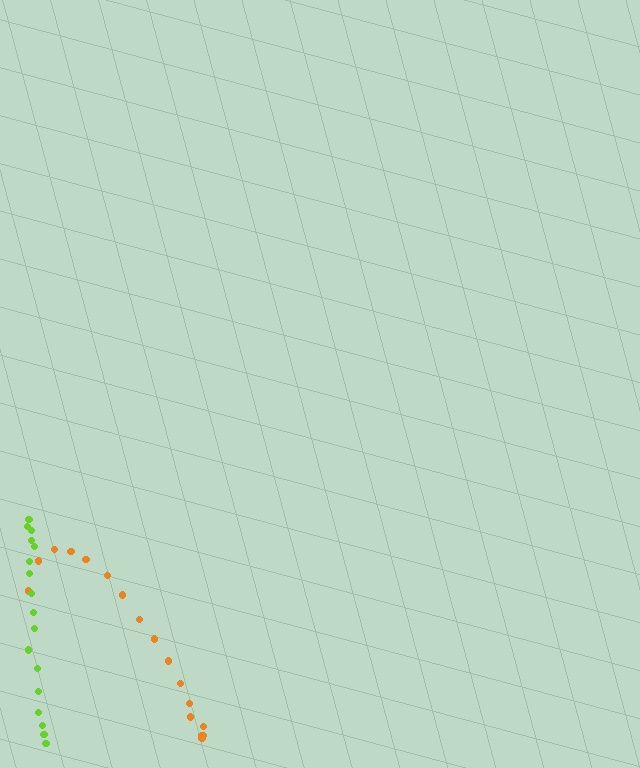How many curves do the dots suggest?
There are 2 distinct paths.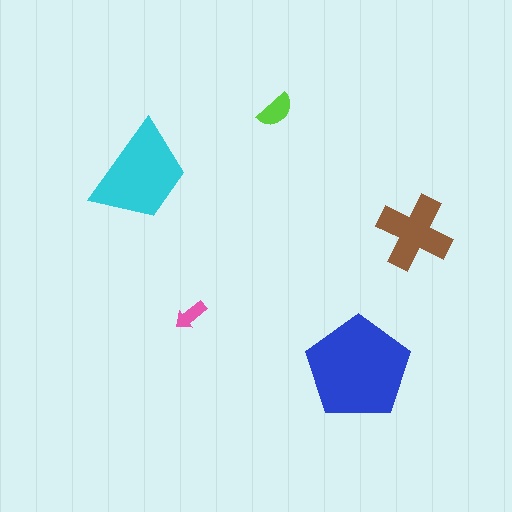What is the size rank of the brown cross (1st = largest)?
3rd.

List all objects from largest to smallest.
The blue pentagon, the cyan trapezoid, the brown cross, the lime semicircle, the pink arrow.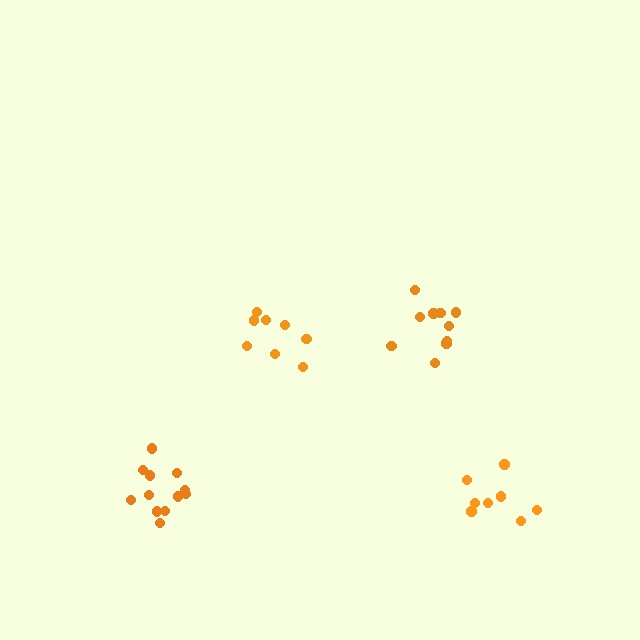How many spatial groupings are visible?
There are 4 spatial groupings.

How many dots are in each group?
Group 1: 8 dots, Group 2: 8 dots, Group 3: 12 dots, Group 4: 10 dots (38 total).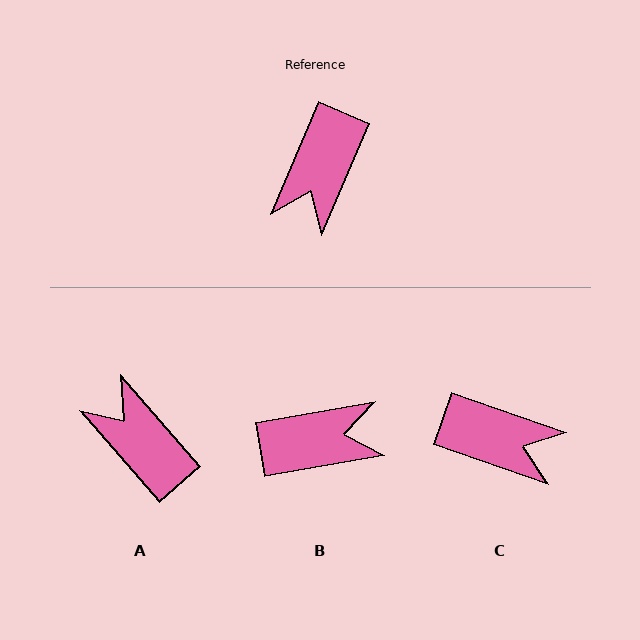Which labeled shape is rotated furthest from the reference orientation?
B, about 123 degrees away.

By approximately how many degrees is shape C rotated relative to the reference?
Approximately 94 degrees counter-clockwise.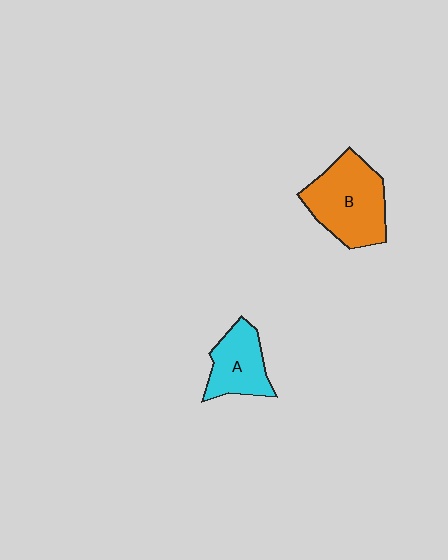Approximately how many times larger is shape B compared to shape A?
Approximately 1.6 times.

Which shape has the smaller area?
Shape A (cyan).